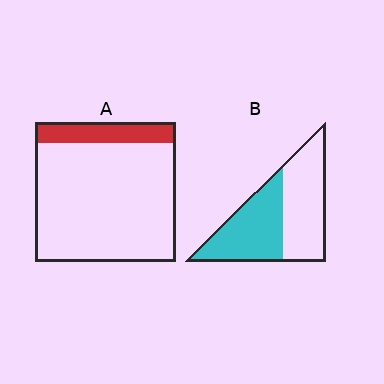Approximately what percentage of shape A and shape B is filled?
A is approximately 15% and B is approximately 50%.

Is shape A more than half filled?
No.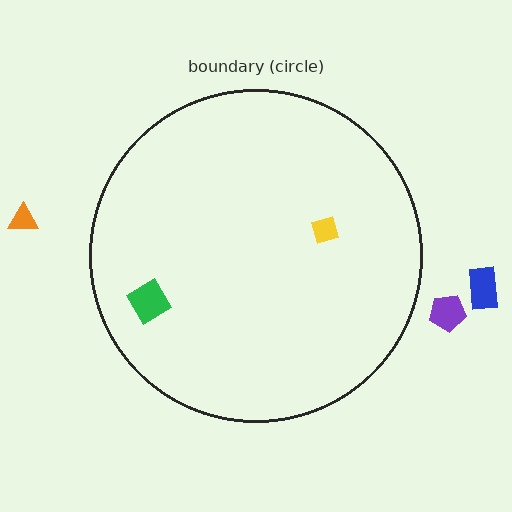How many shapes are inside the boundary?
2 inside, 3 outside.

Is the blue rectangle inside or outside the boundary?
Outside.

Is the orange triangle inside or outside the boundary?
Outside.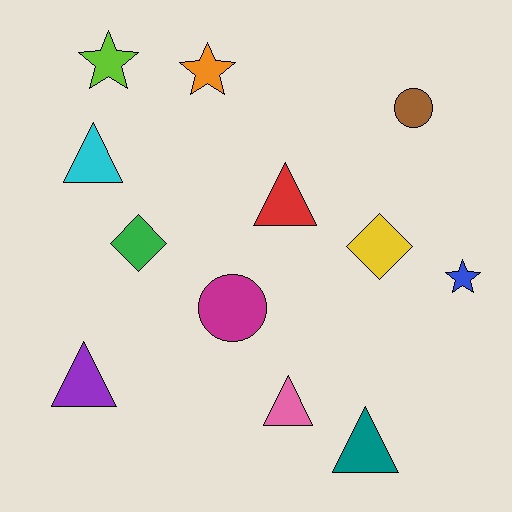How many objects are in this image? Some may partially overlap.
There are 12 objects.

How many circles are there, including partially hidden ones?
There are 2 circles.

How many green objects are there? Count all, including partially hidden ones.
There is 1 green object.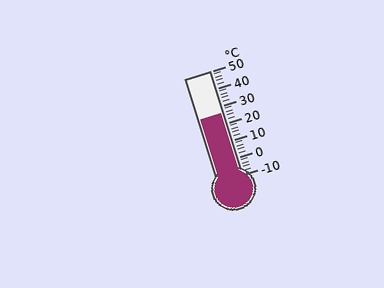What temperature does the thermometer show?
The thermometer shows approximately 26°C.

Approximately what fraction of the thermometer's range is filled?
The thermometer is filled to approximately 60% of its range.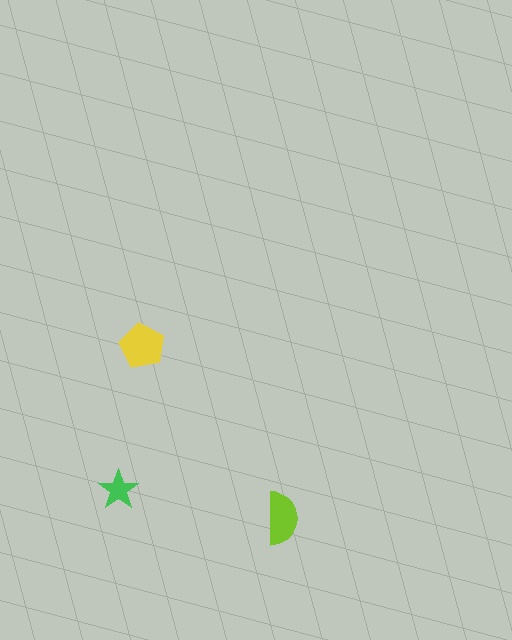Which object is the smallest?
The green star.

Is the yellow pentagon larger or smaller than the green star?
Larger.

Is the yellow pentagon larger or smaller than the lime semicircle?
Larger.